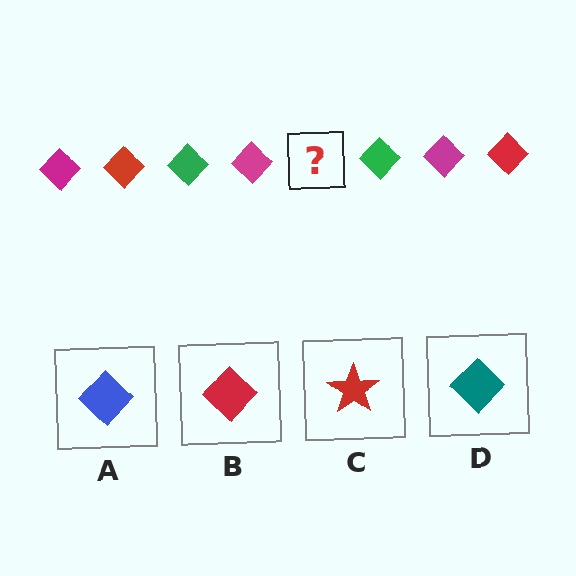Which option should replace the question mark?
Option B.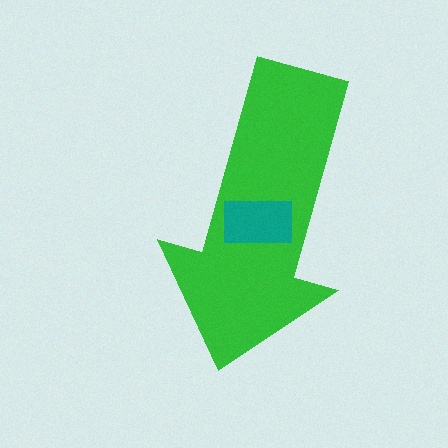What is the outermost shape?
The green arrow.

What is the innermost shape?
The teal rectangle.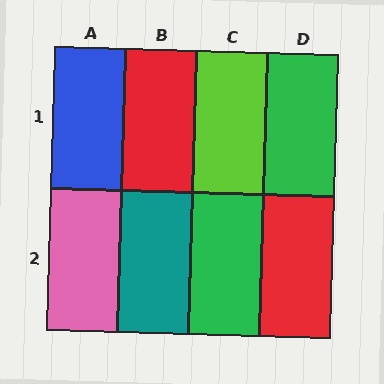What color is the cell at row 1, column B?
Red.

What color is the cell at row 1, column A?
Blue.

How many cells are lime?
1 cell is lime.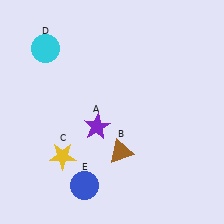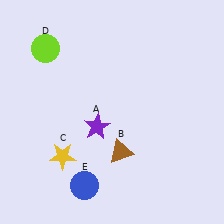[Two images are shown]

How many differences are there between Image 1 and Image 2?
There is 1 difference between the two images.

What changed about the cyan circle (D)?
In Image 1, D is cyan. In Image 2, it changed to lime.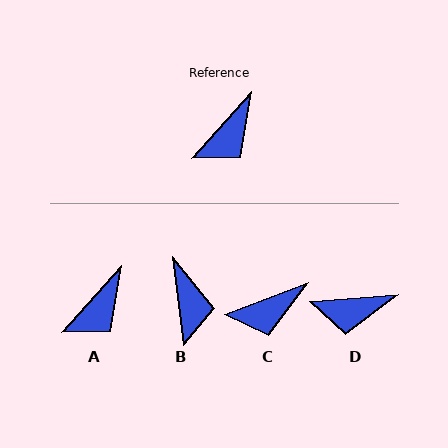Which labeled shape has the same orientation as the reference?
A.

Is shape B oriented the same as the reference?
No, it is off by about 49 degrees.